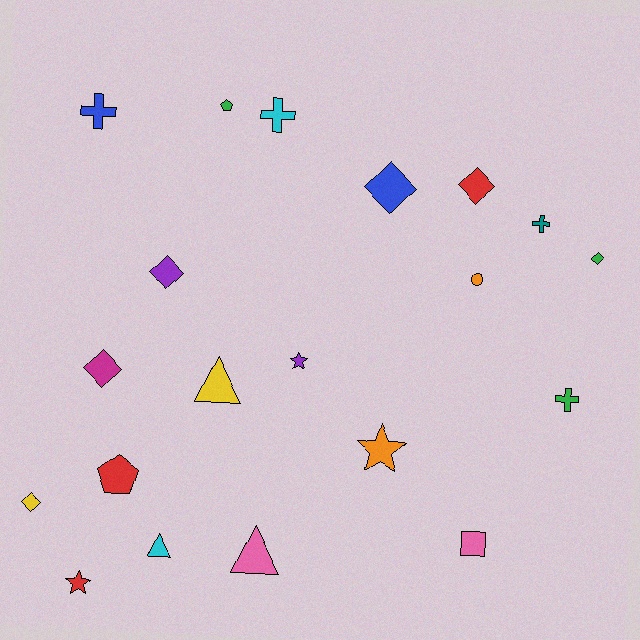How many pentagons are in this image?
There are 2 pentagons.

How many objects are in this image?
There are 20 objects.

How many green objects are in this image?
There are 3 green objects.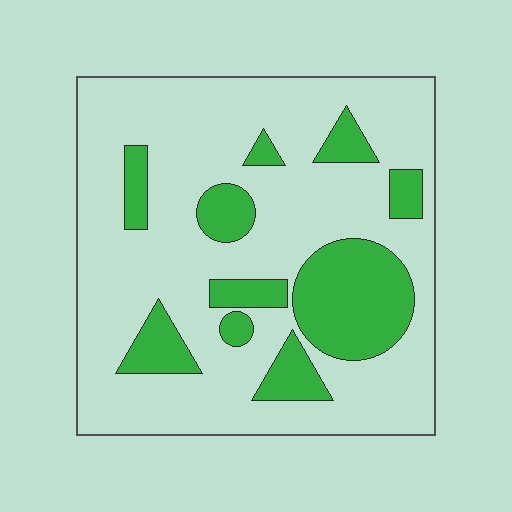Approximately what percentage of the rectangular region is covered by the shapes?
Approximately 25%.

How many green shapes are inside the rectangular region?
10.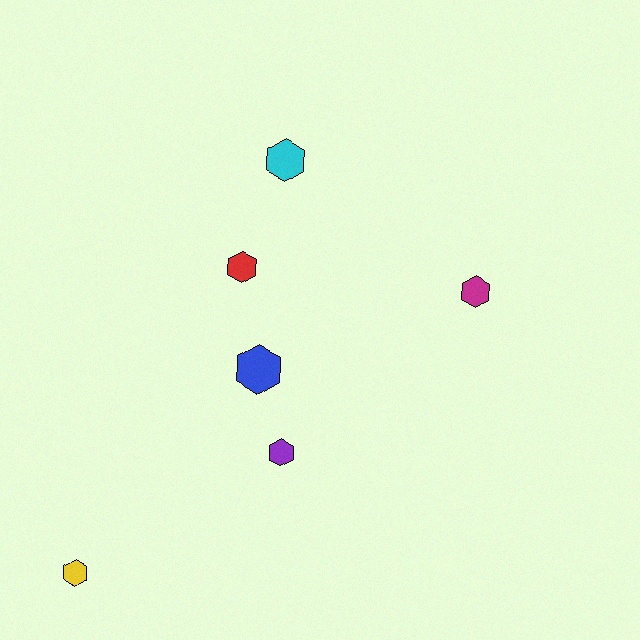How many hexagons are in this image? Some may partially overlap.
There are 6 hexagons.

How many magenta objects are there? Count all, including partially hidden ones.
There is 1 magenta object.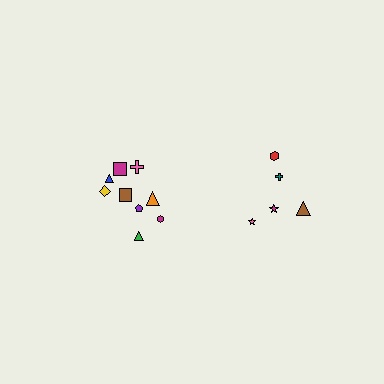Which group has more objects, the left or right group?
The left group.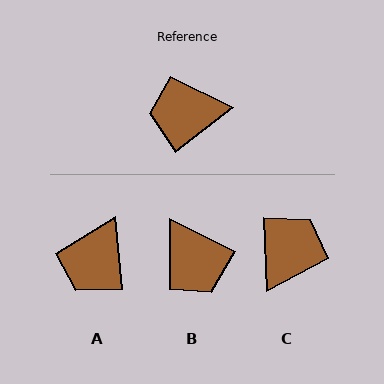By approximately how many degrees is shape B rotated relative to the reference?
Approximately 115 degrees counter-clockwise.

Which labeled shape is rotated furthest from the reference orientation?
C, about 126 degrees away.